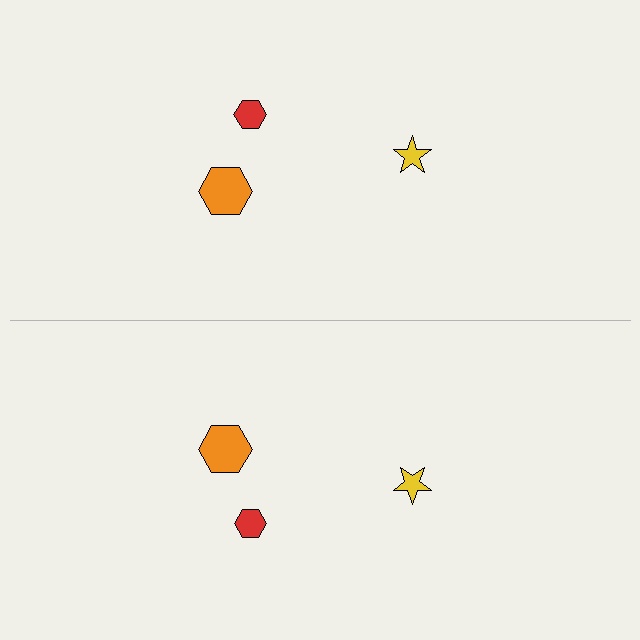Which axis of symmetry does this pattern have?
The pattern has a horizontal axis of symmetry running through the center of the image.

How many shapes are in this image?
There are 6 shapes in this image.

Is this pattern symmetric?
Yes, this pattern has bilateral (reflection) symmetry.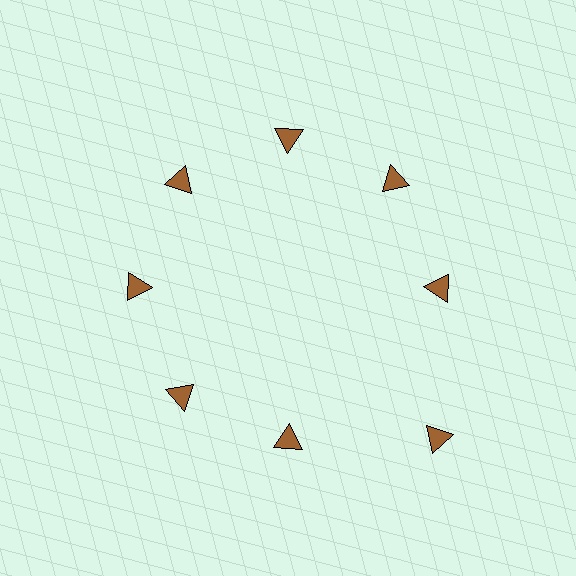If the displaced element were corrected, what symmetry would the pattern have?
It would have 8-fold rotational symmetry — the pattern would map onto itself every 45 degrees.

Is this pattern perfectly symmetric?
No. The 8 brown triangles are arranged in a ring, but one element near the 4 o'clock position is pushed outward from the center, breaking the 8-fold rotational symmetry.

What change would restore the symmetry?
The symmetry would be restored by moving it inward, back onto the ring so that all 8 triangles sit at equal angles and equal distance from the center.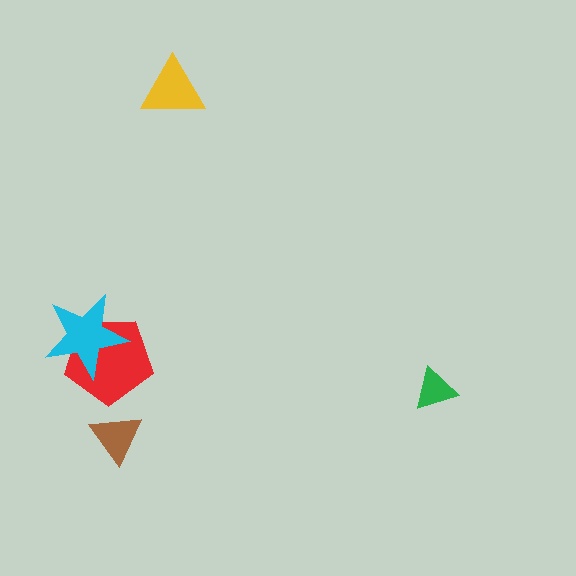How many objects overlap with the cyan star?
1 object overlaps with the cyan star.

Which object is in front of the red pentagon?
The cyan star is in front of the red pentagon.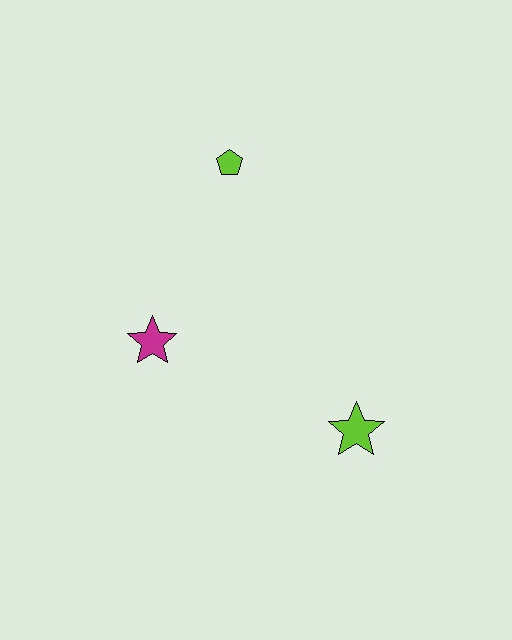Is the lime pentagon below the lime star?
No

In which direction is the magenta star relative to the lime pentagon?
The magenta star is below the lime pentagon.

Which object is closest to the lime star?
The magenta star is closest to the lime star.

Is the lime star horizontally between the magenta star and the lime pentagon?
No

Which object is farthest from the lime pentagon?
The lime star is farthest from the lime pentagon.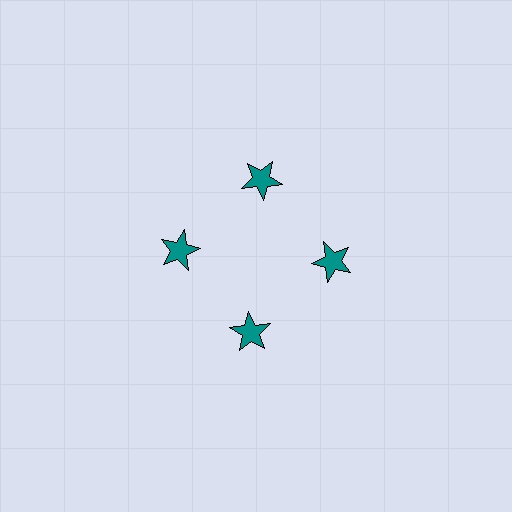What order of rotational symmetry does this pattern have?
This pattern has 4-fold rotational symmetry.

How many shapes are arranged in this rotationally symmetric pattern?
There are 4 shapes, arranged in 4 groups of 1.